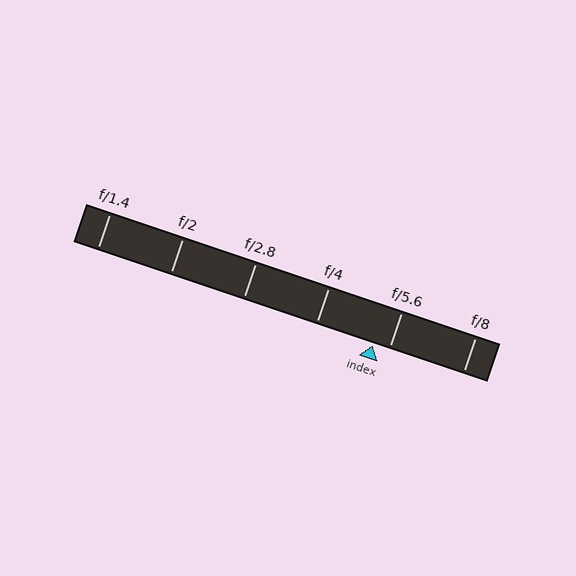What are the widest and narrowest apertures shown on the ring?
The widest aperture shown is f/1.4 and the narrowest is f/8.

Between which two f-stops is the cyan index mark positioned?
The index mark is between f/4 and f/5.6.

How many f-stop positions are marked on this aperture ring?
There are 6 f-stop positions marked.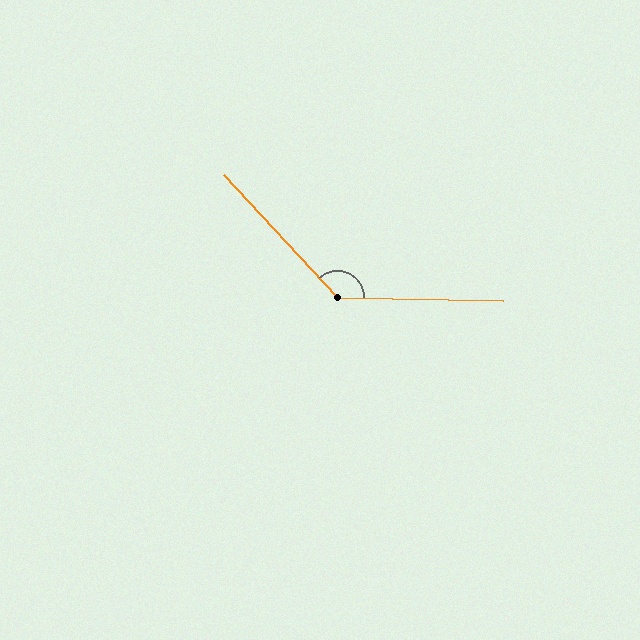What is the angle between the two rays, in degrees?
Approximately 134 degrees.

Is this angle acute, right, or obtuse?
It is obtuse.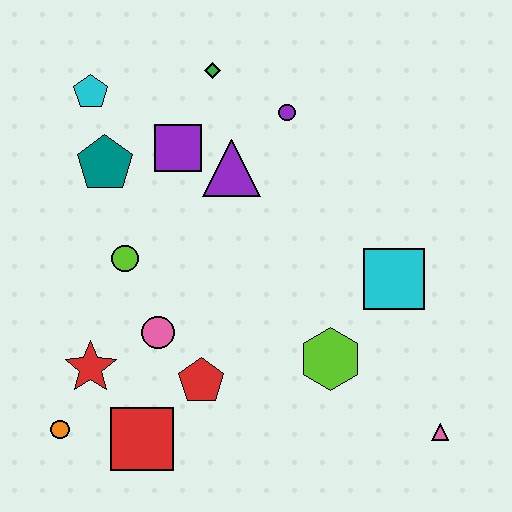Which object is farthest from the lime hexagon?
The cyan pentagon is farthest from the lime hexagon.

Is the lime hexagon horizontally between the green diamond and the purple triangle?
No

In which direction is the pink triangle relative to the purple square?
The pink triangle is below the purple square.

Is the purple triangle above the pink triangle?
Yes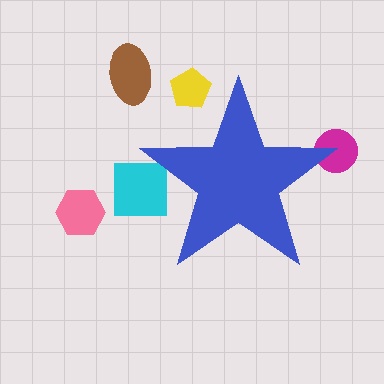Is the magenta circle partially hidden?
Yes, the magenta circle is partially hidden behind the blue star.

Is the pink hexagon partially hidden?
No, the pink hexagon is fully visible.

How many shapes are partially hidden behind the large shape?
3 shapes are partially hidden.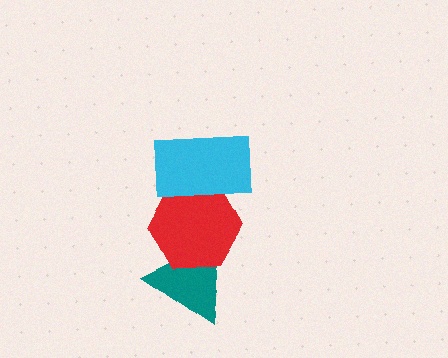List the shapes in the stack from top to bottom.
From top to bottom: the cyan rectangle, the red hexagon, the teal triangle.